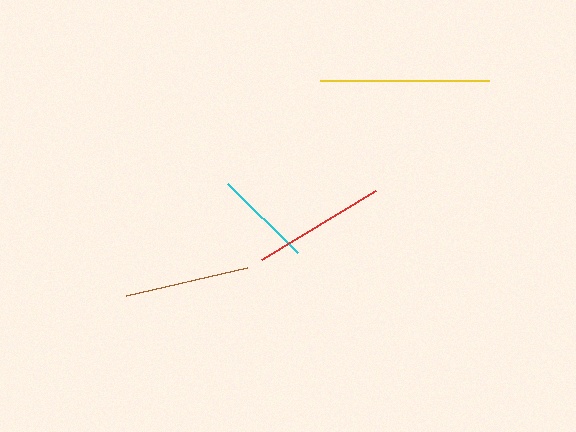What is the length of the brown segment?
The brown segment is approximately 124 pixels long.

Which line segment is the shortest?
The cyan line is the shortest at approximately 98 pixels.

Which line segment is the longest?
The yellow line is the longest at approximately 169 pixels.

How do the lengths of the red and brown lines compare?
The red and brown lines are approximately the same length.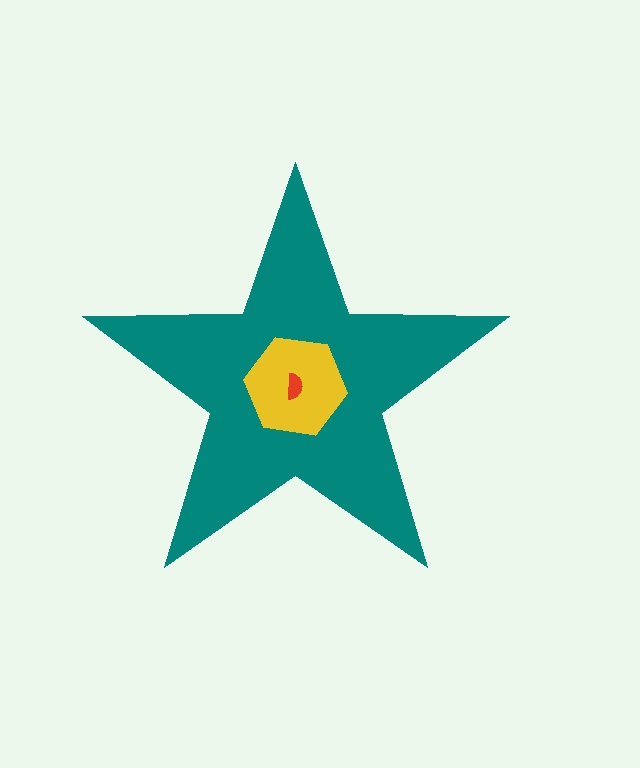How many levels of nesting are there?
3.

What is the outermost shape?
The teal star.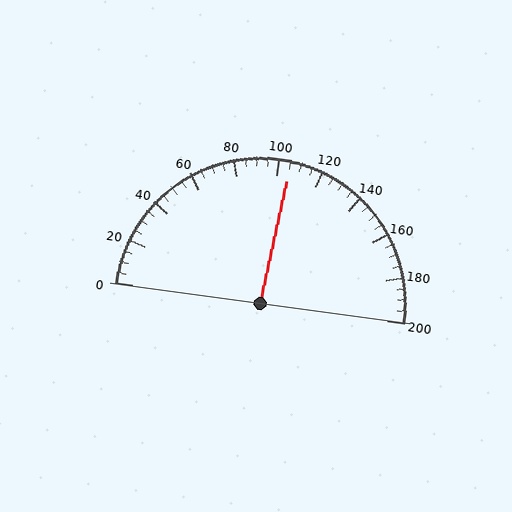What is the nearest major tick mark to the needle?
The nearest major tick mark is 100.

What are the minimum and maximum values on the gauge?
The gauge ranges from 0 to 200.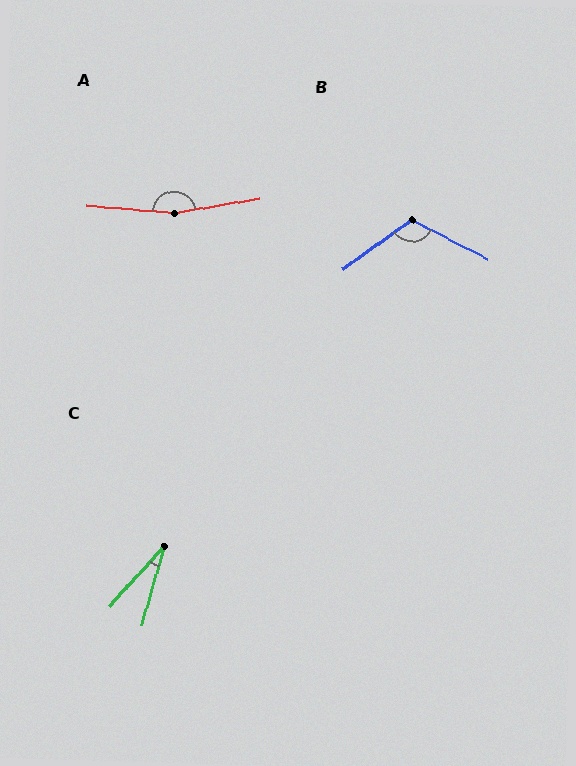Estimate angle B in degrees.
Approximately 117 degrees.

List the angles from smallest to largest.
C (27°), B (117°), A (165°).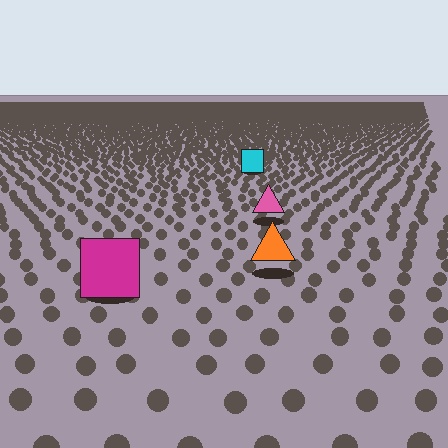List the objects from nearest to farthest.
From nearest to farthest: the magenta square, the orange triangle, the pink triangle, the cyan square.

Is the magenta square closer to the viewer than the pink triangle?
Yes. The magenta square is closer — you can tell from the texture gradient: the ground texture is coarser near it.